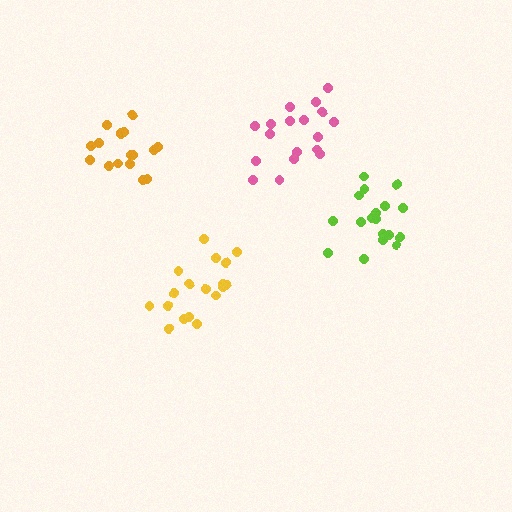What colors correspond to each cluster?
The clusters are colored: yellow, lime, pink, orange.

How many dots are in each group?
Group 1: 18 dots, Group 2: 18 dots, Group 3: 18 dots, Group 4: 17 dots (71 total).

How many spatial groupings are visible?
There are 4 spatial groupings.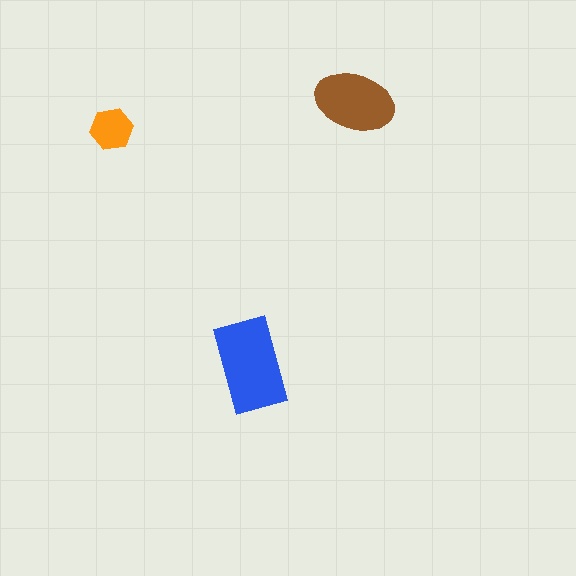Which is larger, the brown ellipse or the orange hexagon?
The brown ellipse.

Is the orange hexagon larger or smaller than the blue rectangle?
Smaller.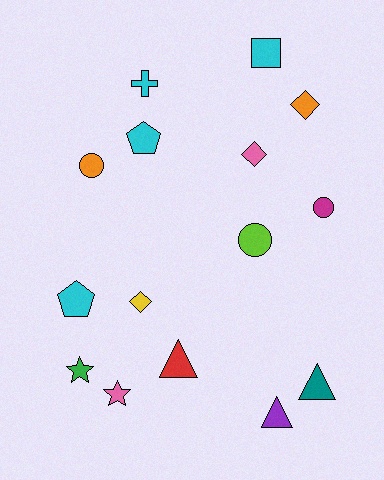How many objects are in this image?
There are 15 objects.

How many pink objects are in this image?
There are 2 pink objects.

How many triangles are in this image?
There are 3 triangles.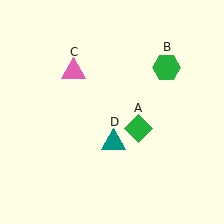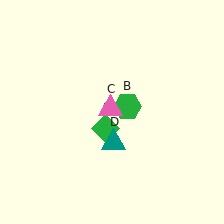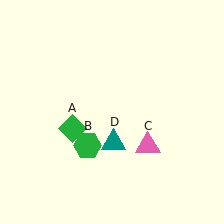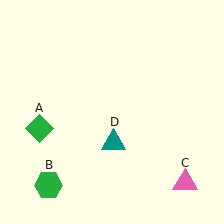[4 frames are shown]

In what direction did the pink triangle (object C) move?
The pink triangle (object C) moved down and to the right.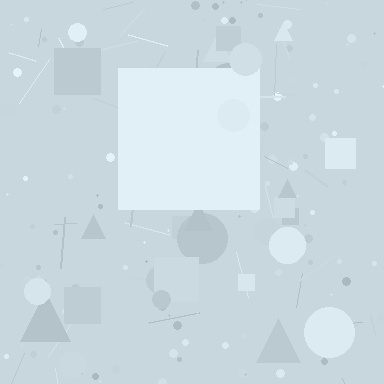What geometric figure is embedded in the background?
A square is embedded in the background.